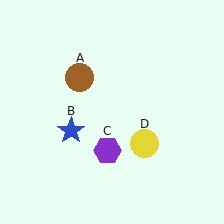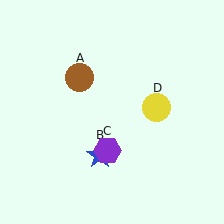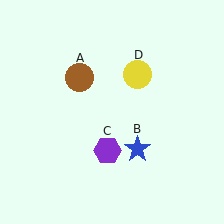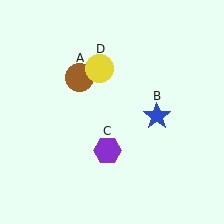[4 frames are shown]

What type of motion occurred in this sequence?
The blue star (object B), yellow circle (object D) rotated counterclockwise around the center of the scene.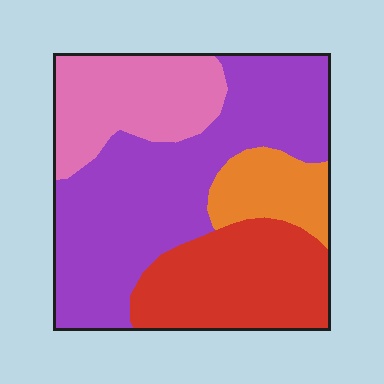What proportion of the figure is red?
Red covers 24% of the figure.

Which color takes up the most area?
Purple, at roughly 45%.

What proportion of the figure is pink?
Pink takes up about one fifth (1/5) of the figure.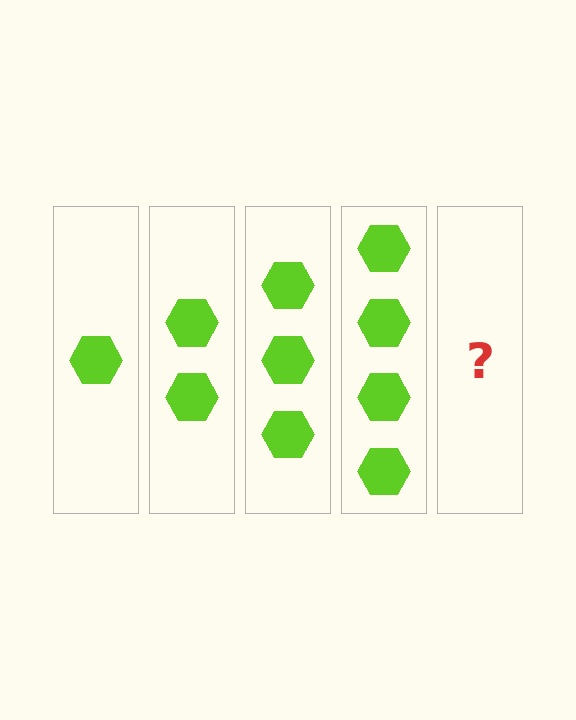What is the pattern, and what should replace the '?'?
The pattern is that each step adds one more hexagon. The '?' should be 5 hexagons.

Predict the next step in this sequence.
The next step is 5 hexagons.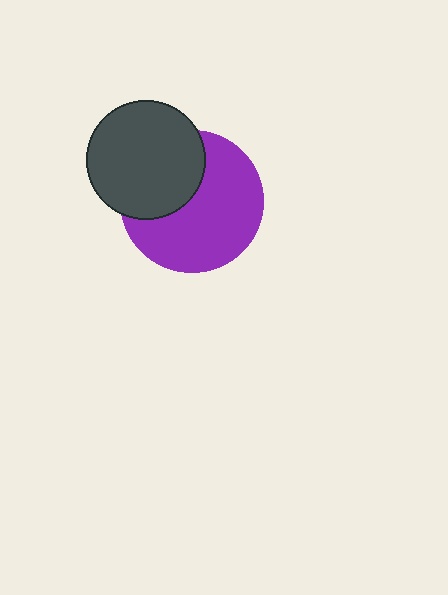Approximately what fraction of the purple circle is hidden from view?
Roughly 35% of the purple circle is hidden behind the dark gray circle.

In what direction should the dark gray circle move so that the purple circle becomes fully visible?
The dark gray circle should move toward the upper-left. That is the shortest direction to clear the overlap and leave the purple circle fully visible.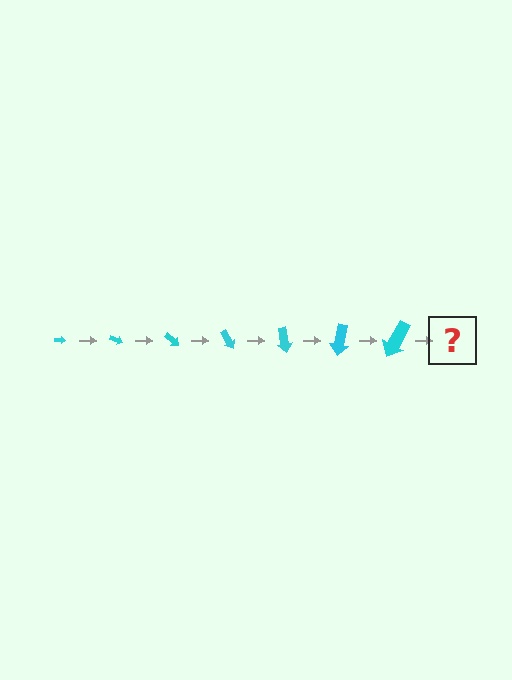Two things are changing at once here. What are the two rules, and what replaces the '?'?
The two rules are that the arrow grows larger each step and it rotates 20 degrees each step. The '?' should be an arrow, larger than the previous one and rotated 140 degrees from the start.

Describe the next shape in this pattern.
It should be an arrow, larger than the previous one and rotated 140 degrees from the start.